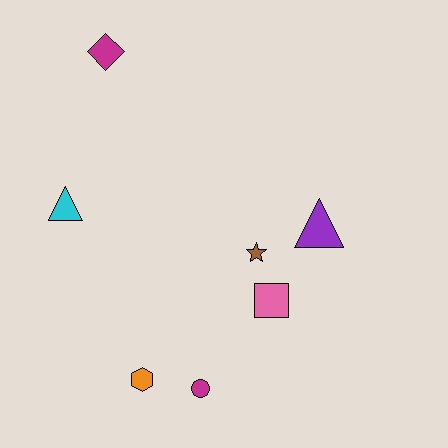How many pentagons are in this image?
There are no pentagons.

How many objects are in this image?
There are 7 objects.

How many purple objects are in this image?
There is 1 purple object.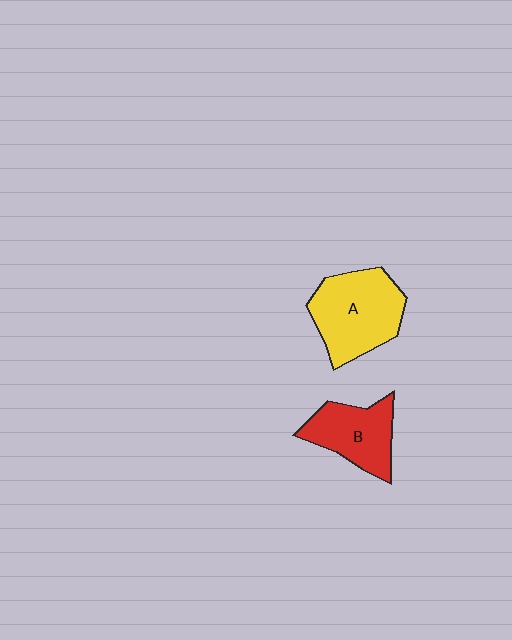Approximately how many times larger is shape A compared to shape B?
Approximately 1.3 times.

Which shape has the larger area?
Shape A (yellow).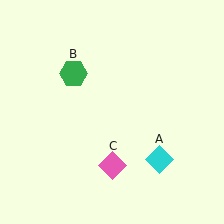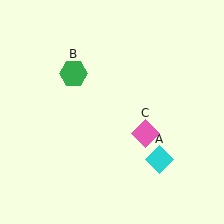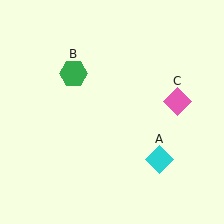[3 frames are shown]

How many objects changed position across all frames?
1 object changed position: pink diamond (object C).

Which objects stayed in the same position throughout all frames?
Cyan diamond (object A) and green hexagon (object B) remained stationary.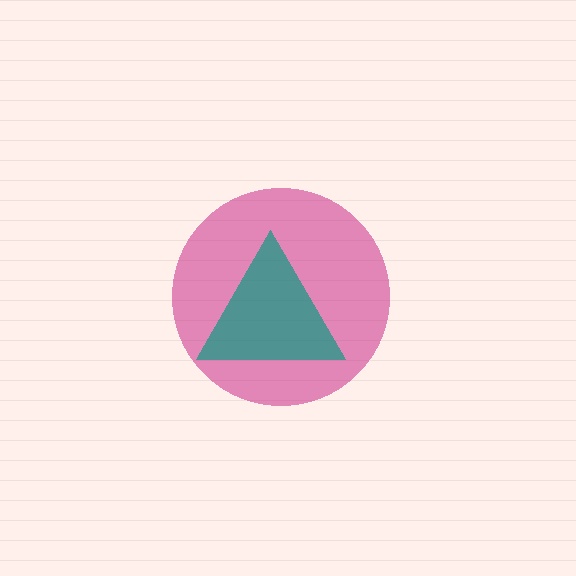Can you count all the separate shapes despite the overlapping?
Yes, there are 2 separate shapes.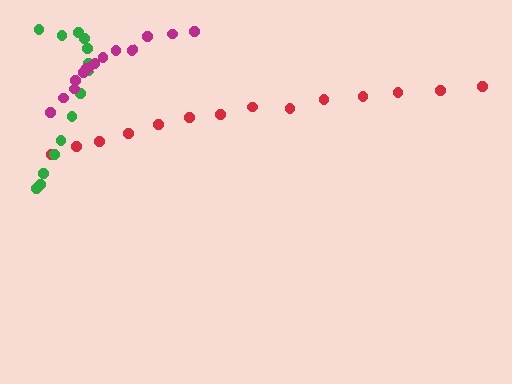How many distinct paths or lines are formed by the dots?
There are 3 distinct paths.